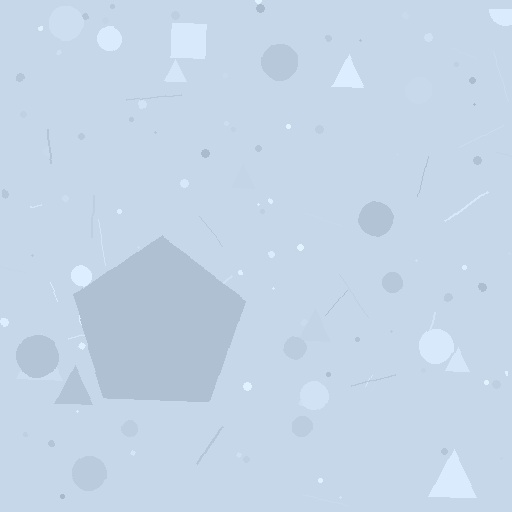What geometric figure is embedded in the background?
A pentagon is embedded in the background.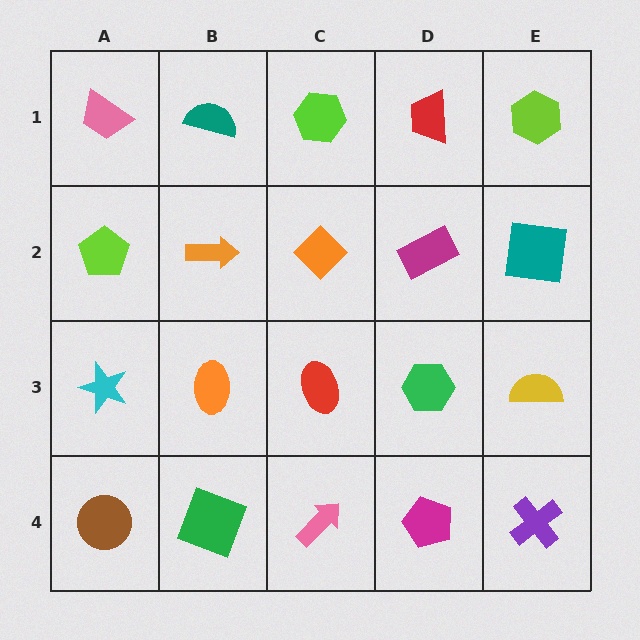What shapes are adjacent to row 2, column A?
A pink trapezoid (row 1, column A), a cyan star (row 3, column A), an orange arrow (row 2, column B).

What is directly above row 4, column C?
A red ellipse.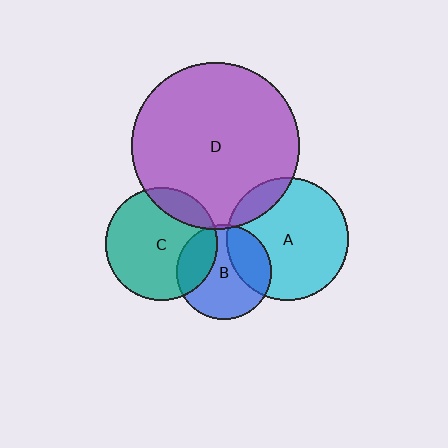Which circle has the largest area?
Circle D (purple).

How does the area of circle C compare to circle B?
Approximately 1.4 times.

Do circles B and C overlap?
Yes.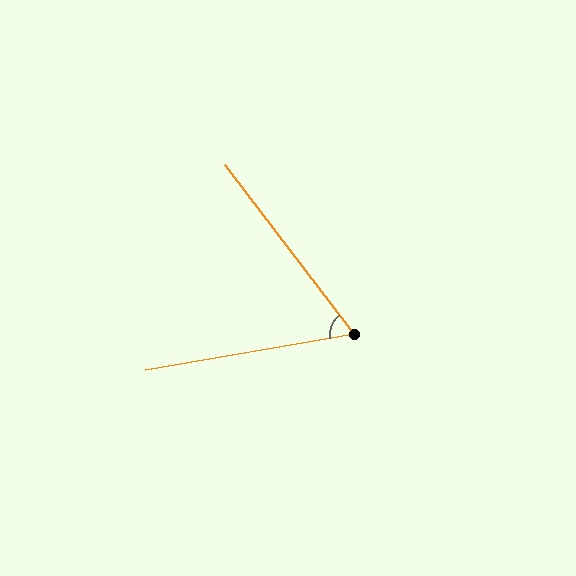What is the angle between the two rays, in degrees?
Approximately 62 degrees.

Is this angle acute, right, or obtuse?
It is acute.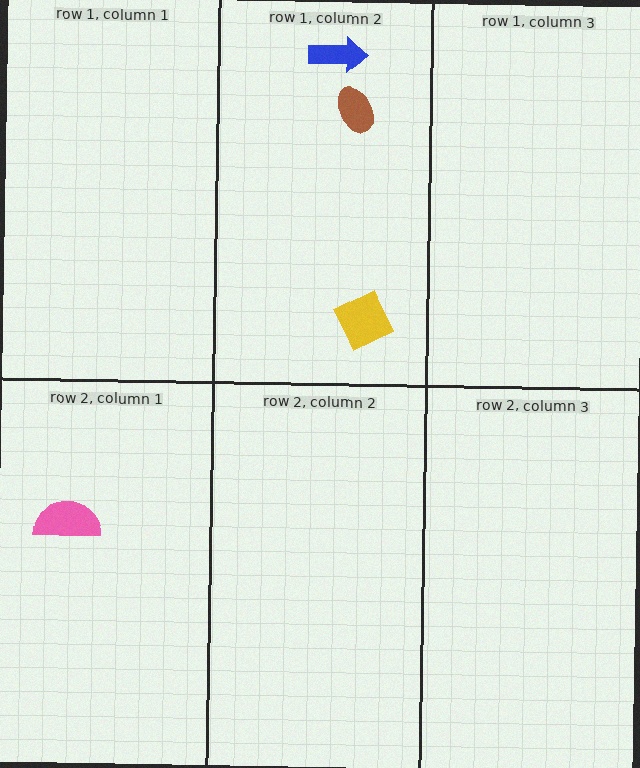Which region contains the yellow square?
The row 1, column 2 region.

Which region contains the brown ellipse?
The row 1, column 2 region.